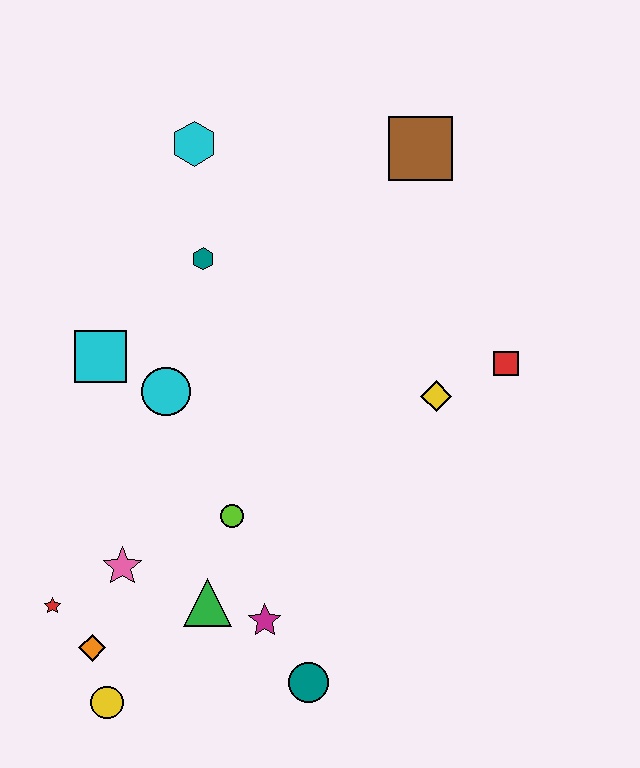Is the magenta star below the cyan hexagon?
Yes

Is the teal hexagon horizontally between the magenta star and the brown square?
No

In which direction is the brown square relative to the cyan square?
The brown square is to the right of the cyan square.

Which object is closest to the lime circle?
The green triangle is closest to the lime circle.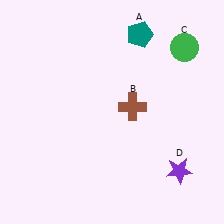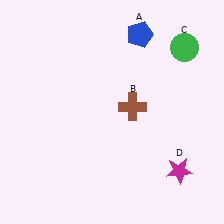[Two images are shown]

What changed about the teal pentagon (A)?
In Image 1, A is teal. In Image 2, it changed to blue.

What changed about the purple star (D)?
In Image 1, D is purple. In Image 2, it changed to magenta.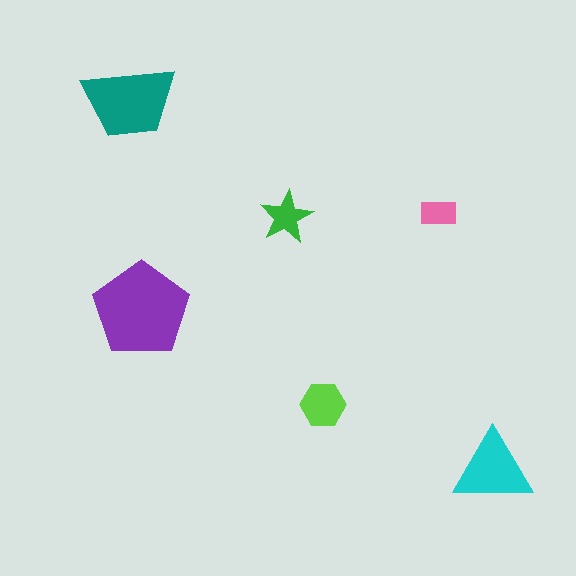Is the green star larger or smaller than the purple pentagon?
Smaller.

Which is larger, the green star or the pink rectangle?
The green star.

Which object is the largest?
The purple pentagon.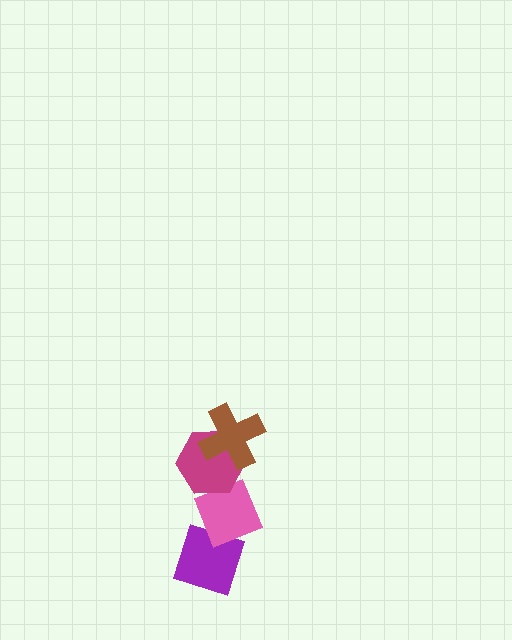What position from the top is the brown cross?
The brown cross is 1st from the top.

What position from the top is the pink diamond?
The pink diamond is 3rd from the top.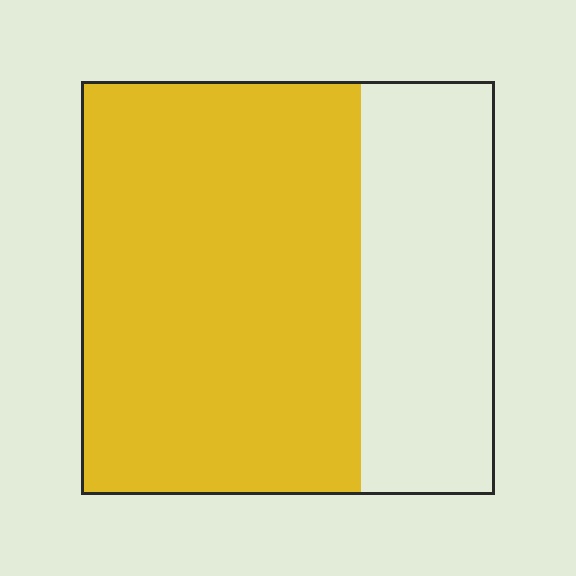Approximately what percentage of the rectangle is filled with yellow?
Approximately 70%.